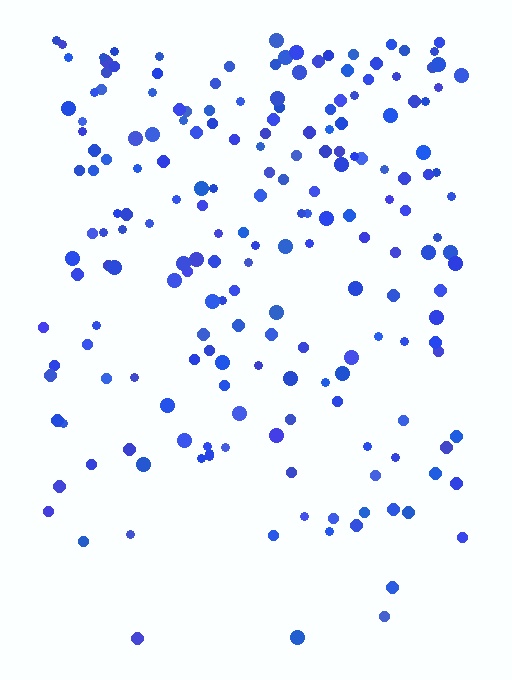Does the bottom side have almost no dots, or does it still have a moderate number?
Still a moderate number, just noticeably fewer than the top.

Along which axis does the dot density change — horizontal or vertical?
Vertical.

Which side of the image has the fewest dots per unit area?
The bottom.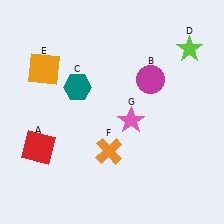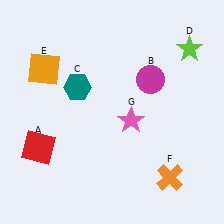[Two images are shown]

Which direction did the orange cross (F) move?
The orange cross (F) moved right.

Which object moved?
The orange cross (F) moved right.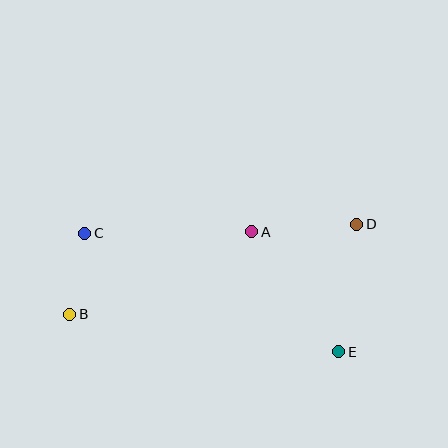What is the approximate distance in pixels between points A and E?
The distance between A and E is approximately 148 pixels.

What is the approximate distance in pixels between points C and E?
The distance between C and E is approximately 280 pixels.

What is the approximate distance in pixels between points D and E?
The distance between D and E is approximately 129 pixels.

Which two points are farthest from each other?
Points B and D are farthest from each other.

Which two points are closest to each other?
Points B and C are closest to each other.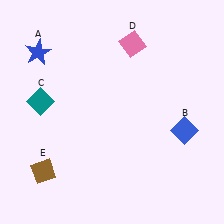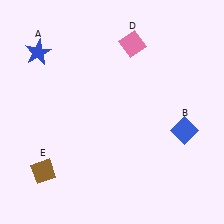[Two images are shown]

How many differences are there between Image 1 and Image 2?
There is 1 difference between the two images.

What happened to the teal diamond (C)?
The teal diamond (C) was removed in Image 2. It was in the top-left area of Image 1.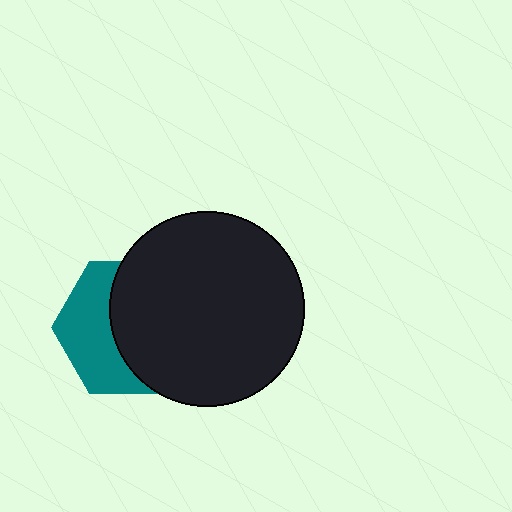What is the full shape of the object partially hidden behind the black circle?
The partially hidden object is a teal hexagon.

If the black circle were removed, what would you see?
You would see the complete teal hexagon.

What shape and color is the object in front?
The object in front is a black circle.